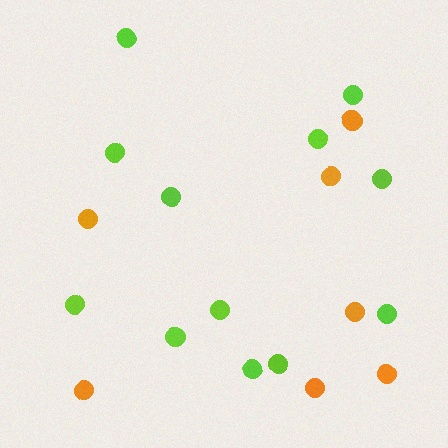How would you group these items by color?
There are 2 groups: one group of lime circles (12) and one group of orange circles (7).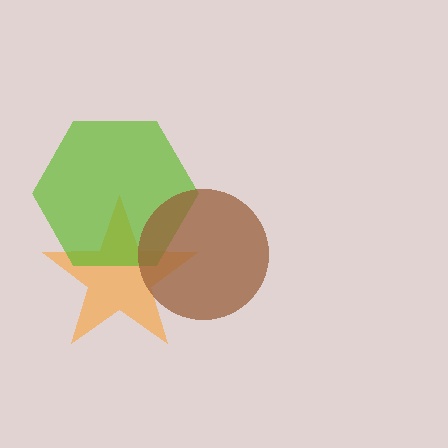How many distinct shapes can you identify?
There are 3 distinct shapes: an orange star, a lime hexagon, a brown circle.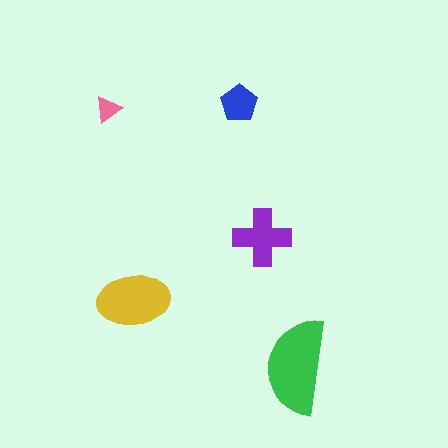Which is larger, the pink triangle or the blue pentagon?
The blue pentagon.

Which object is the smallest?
The pink triangle.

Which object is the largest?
The green semicircle.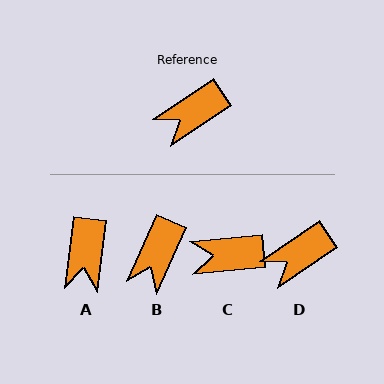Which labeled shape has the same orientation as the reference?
D.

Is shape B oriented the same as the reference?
No, it is off by about 33 degrees.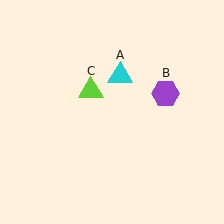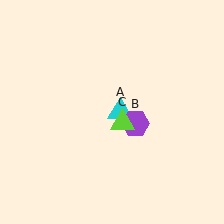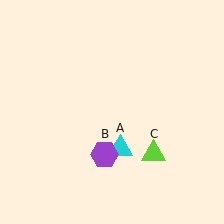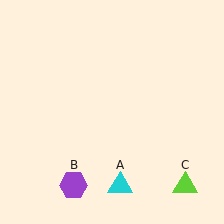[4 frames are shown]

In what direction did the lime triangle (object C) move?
The lime triangle (object C) moved down and to the right.